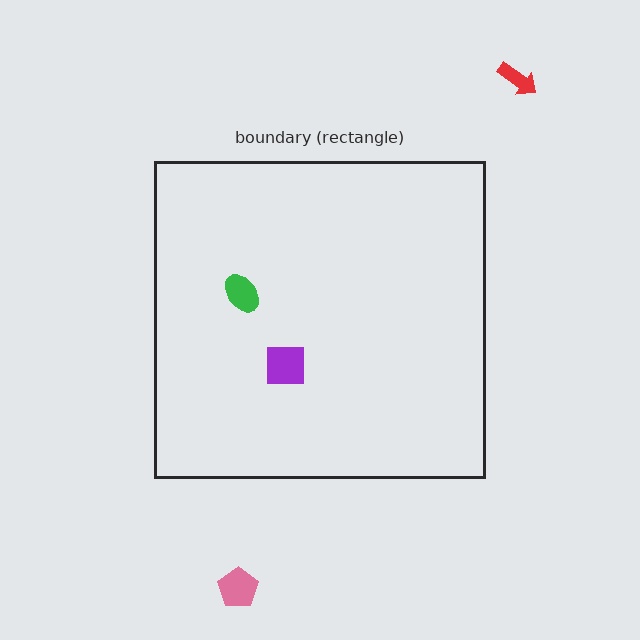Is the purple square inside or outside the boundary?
Inside.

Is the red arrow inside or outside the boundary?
Outside.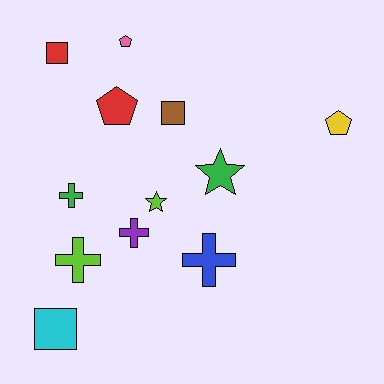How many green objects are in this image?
There are 2 green objects.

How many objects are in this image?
There are 12 objects.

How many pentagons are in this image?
There are 3 pentagons.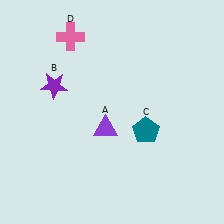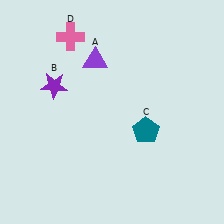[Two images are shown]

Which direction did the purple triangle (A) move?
The purple triangle (A) moved up.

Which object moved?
The purple triangle (A) moved up.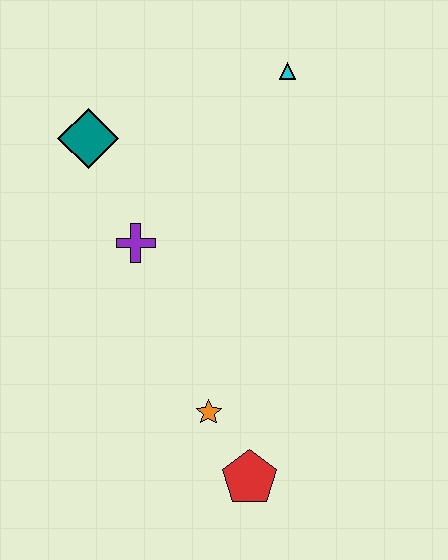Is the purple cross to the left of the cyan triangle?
Yes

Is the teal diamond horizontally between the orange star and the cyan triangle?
No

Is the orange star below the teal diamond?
Yes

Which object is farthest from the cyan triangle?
The red pentagon is farthest from the cyan triangle.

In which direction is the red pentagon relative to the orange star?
The red pentagon is below the orange star.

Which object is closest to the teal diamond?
The purple cross is closest to the teal diamond.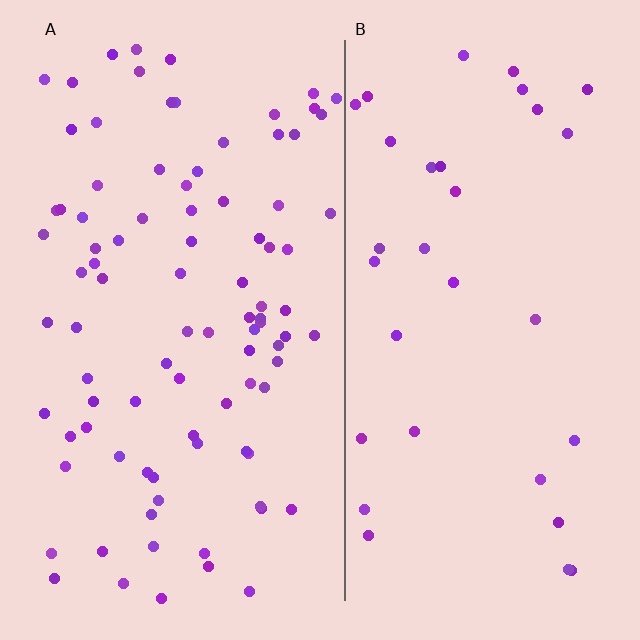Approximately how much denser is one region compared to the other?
Approximately 2.8× — region A over region B.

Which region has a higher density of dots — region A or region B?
A (the left).